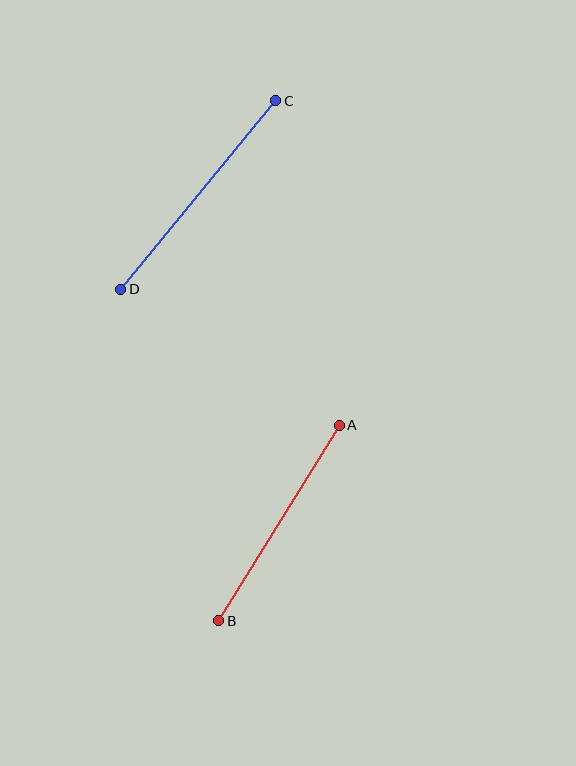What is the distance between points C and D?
The distance is approximately 244 pixels.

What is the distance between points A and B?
The distance is approximately 229 pixels.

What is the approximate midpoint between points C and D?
The midpoint is at approximately (198, 195) pixels.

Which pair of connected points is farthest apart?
Points C and D are farthest apart.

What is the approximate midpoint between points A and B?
The midpoint is at approximately (279, 523) pixels.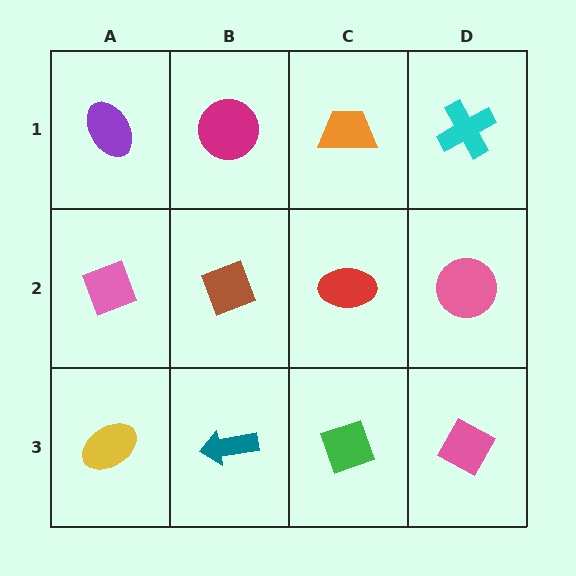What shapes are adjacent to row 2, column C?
An orange trapezoid (row 1, column C), a green diamond (row 3, column C), a brown diamond (row 2, column B), a pink circle (row 2, column D).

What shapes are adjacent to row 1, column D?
A pink circle (row 2, column D), an orange trapezoid (row 1, column C).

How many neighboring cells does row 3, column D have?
2.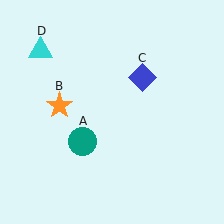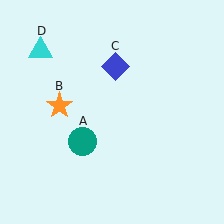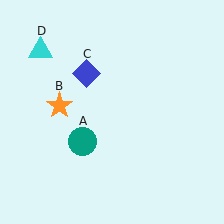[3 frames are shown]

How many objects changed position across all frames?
1 object changed position: blue diamond (object C).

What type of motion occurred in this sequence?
The blue diamond (object C) rotated counterclockwise around the center of the scene.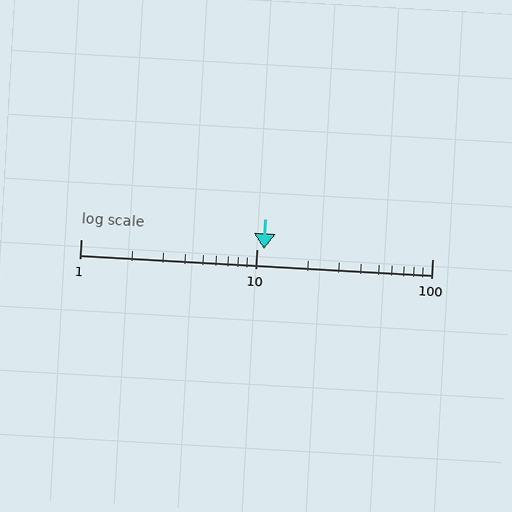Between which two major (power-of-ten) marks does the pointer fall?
The pointer is between 10 and 100.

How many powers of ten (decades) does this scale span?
The scale spans 2 decades, from 1 to 100.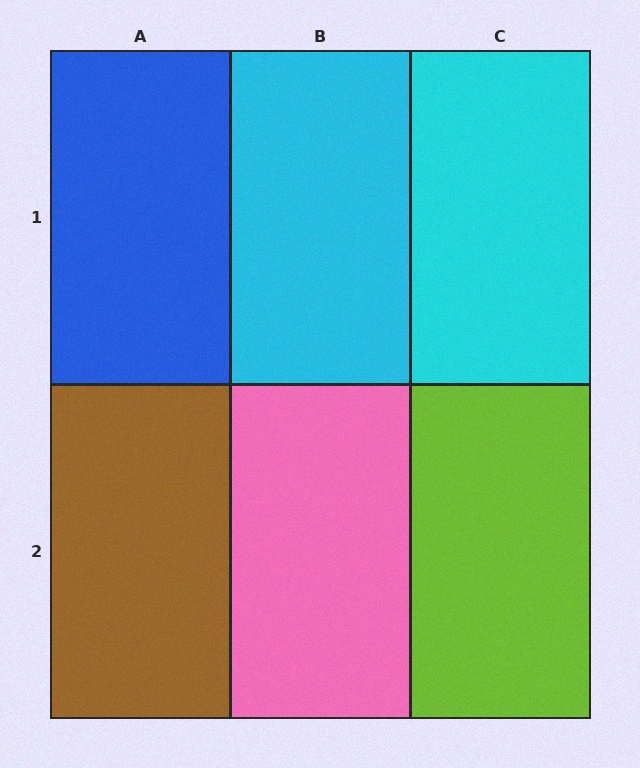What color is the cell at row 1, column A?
Blue.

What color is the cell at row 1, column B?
Cyan.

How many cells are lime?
1 cell is lime.